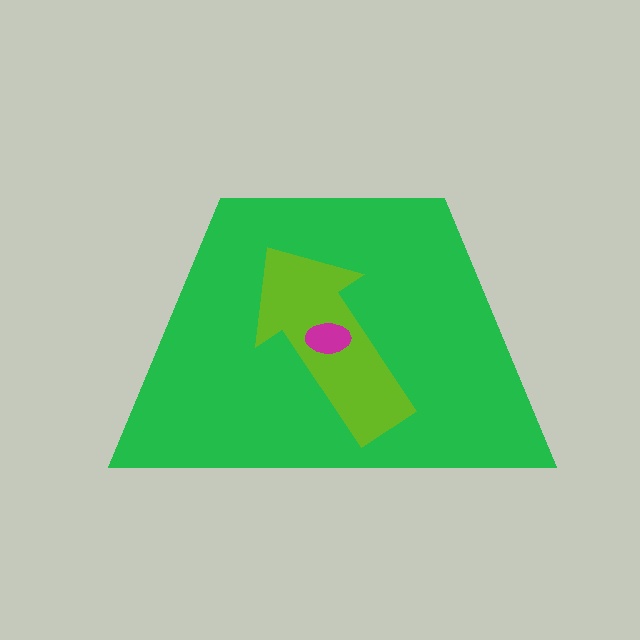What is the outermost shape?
The green trapezoid.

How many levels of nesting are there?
3.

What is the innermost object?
The magenta ellipse.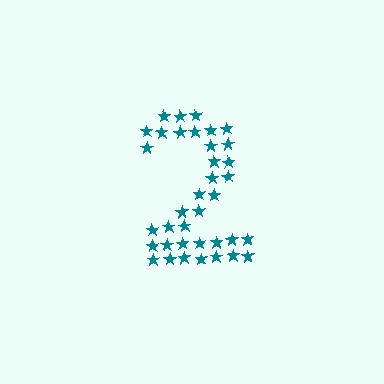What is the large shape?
The large shape is the digit 2.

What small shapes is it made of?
It is made of small stars.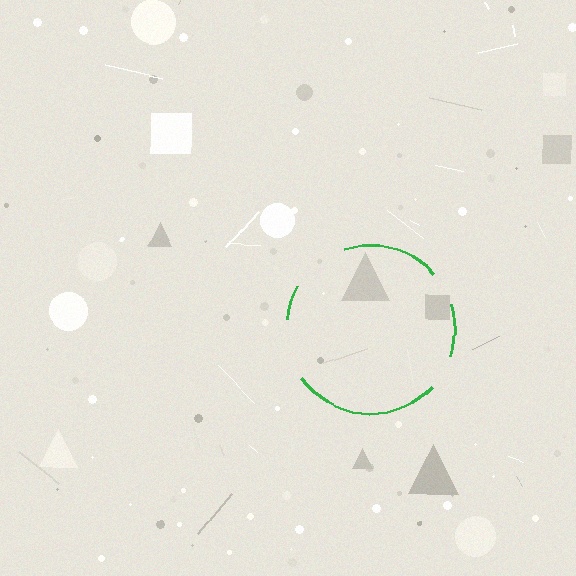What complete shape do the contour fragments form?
The contour fragments form a circle.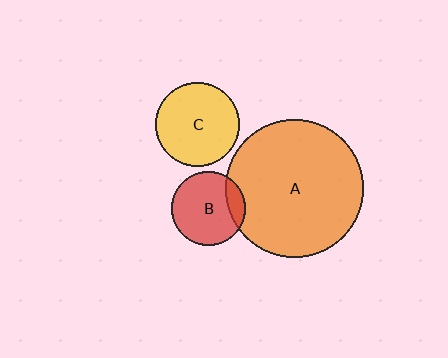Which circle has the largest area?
Circle A (orange).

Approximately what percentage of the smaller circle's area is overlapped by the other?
Approximately 15%.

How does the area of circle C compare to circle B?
Approximately 1.3 times.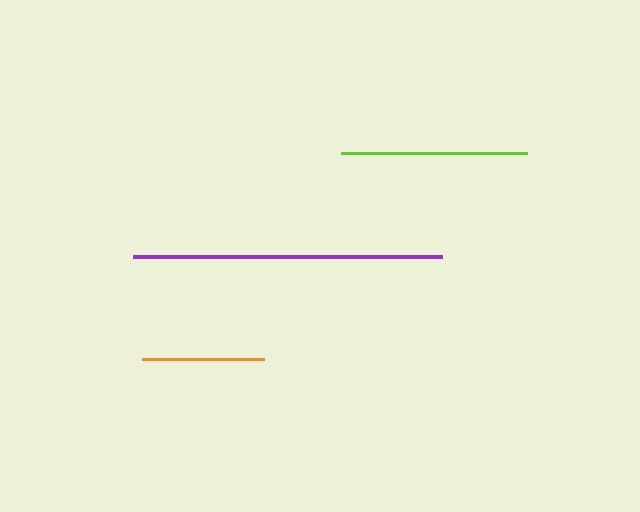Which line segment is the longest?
The purple line is the longest at approximately 309 pixels.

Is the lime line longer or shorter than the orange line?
The lime line is longer than the orange line.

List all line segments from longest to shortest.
From longest to shortest: purple, lime, orange.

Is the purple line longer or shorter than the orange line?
The purple line is longer than the orange line.